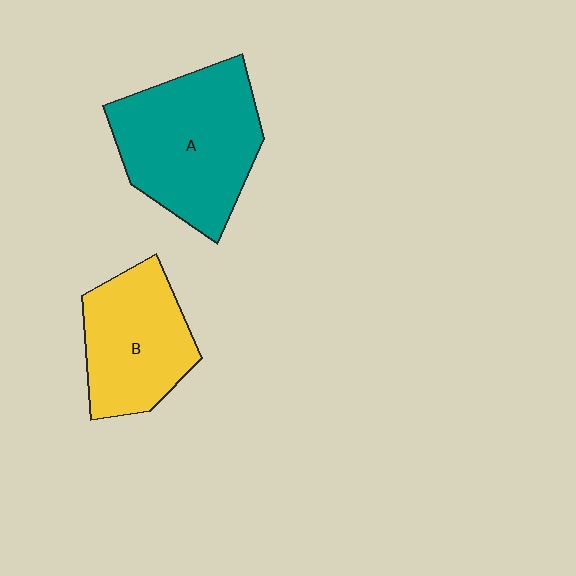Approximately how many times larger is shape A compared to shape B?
Approximately 1.4 times.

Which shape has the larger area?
Shape A (teal).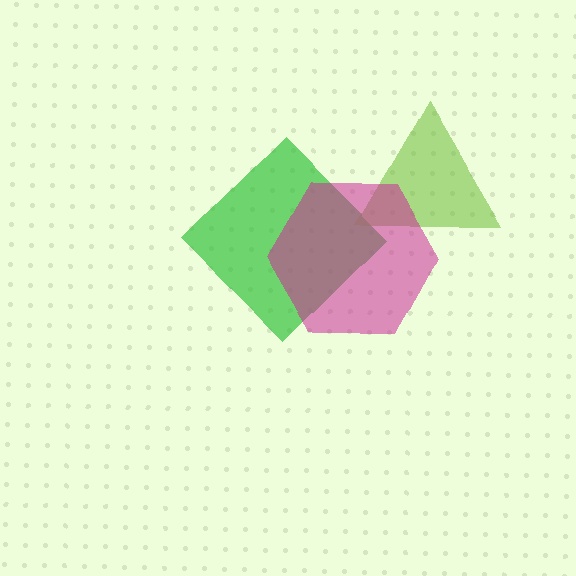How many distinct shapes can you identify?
There are 3 distinct shapes: a green diamond, a lime triangle, a magenta hexagon.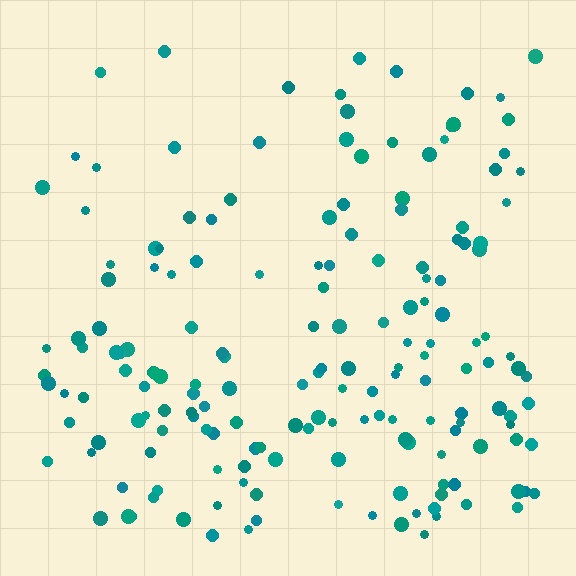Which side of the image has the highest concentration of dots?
The bottom.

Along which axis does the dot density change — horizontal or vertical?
Vertical.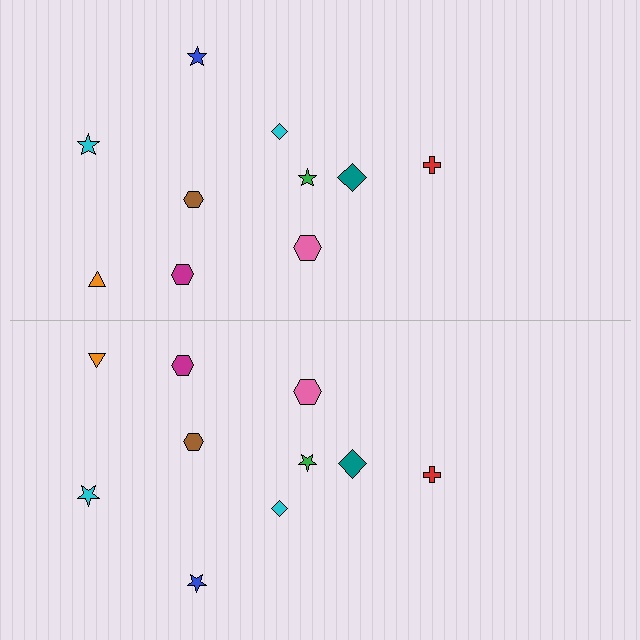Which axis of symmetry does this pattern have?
The pattern has a horizontal axis of symmetry running through the center of the image.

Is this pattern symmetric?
Yes, this pattern has bilateral (reflection) symmetry.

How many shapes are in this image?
There are 20 shapes in this image.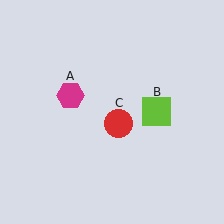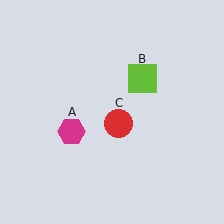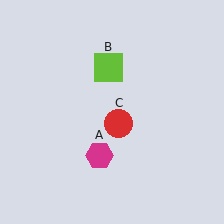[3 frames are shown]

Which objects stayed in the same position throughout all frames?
Red circle (object C) remained stationary.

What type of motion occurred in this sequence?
The magenta hexagon (object A), lime square (object B) rotated counterclockwise around the center of the scene.